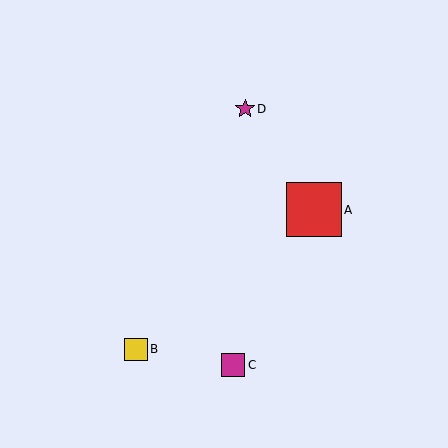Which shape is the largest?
The red square (labeled A) is the largest.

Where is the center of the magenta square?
The center of the magenta square is at (233, 365).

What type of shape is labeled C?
Shape C is a magenta square.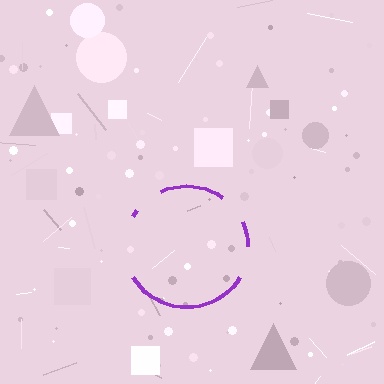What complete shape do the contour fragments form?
The contour fragments form a circle.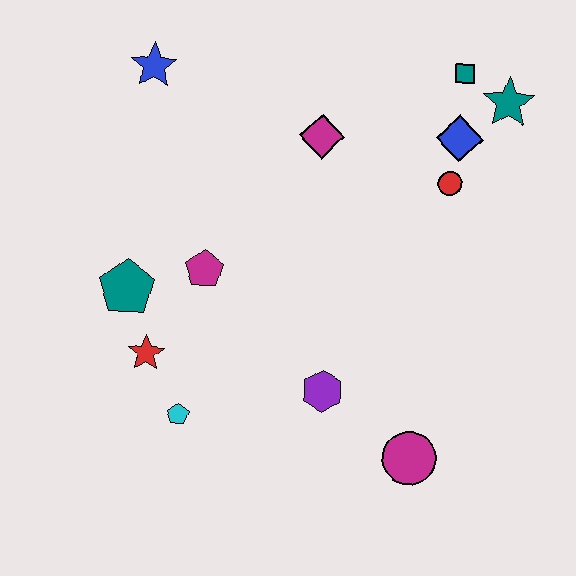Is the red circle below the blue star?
Yes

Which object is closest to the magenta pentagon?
The teal pentagon is closest to the magenta pentagon.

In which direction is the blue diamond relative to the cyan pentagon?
The blue diamond is above the cyan pentagon.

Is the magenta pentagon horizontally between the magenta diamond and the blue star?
Yes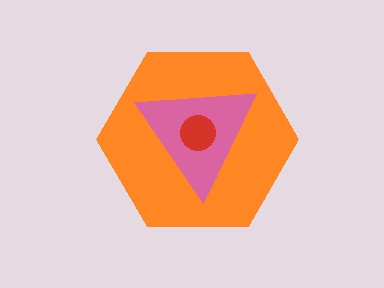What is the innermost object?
The red circle.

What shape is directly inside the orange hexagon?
The pink triangle.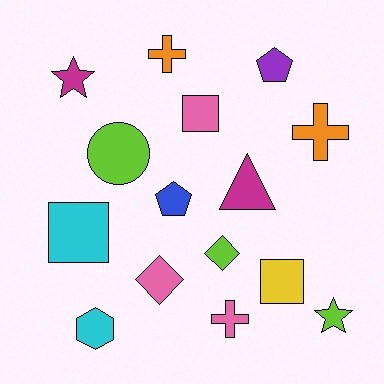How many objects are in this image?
There are 15 objects.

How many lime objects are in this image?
There are 3 lime objects.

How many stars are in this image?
There are 2 stars.